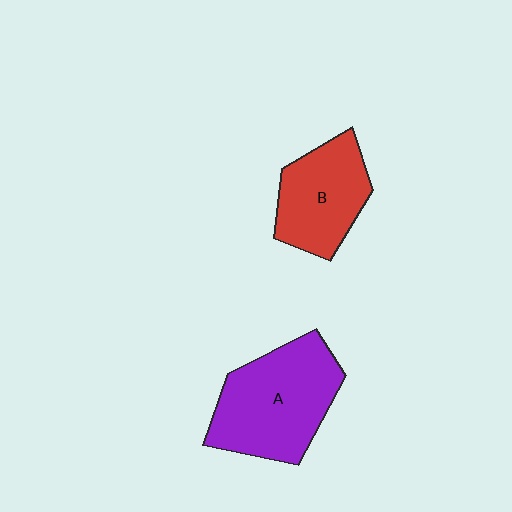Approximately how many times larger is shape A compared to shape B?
Approximately 1.4 times.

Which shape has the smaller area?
Shape B (red).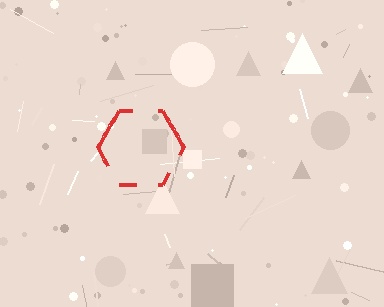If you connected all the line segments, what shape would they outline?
They would outline a hexagon.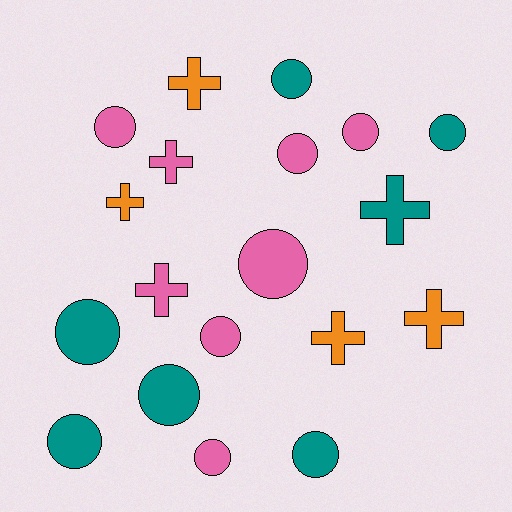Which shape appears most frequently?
Circle, with 12 objects.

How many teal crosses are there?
There is 1 teal cross.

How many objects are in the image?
There are 19 objects.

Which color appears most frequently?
Pink, with 8 objects.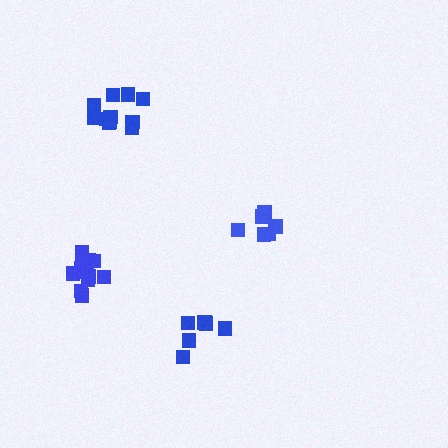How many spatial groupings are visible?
There are 4 spatial groupings.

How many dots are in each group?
Group 1: 6 dots, Group 2: 11 dots, Group 3: 6 dots, Group 4: 12 dots (35 total).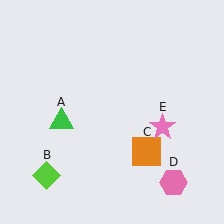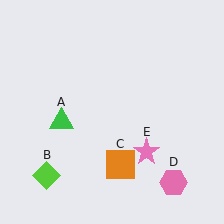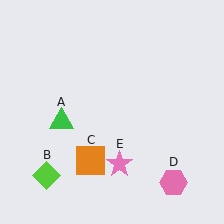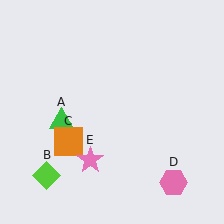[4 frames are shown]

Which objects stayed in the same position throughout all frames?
Green triangle (object A) and lime diamond (object B) and pink hexagon (object D) remained stationary.